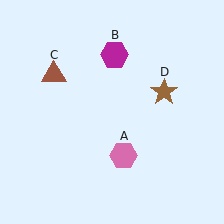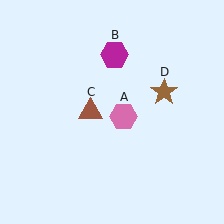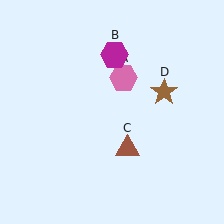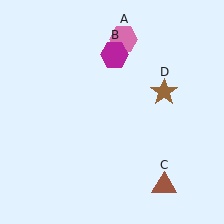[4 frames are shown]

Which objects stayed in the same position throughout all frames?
Magenta hexagon (object B) and brown star (object D) remained stationary.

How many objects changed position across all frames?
2 objects changed position: pink hexagon (object A), brown triangle (object C).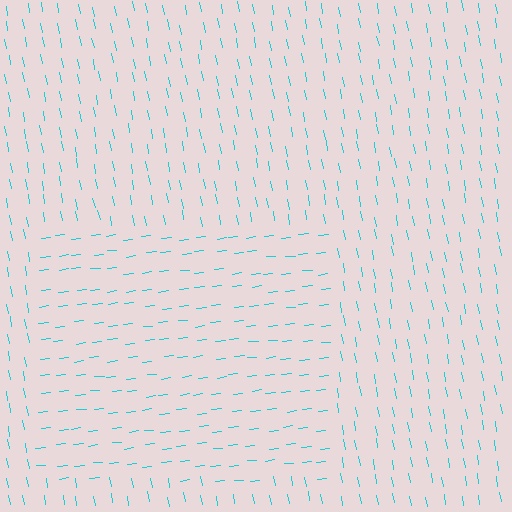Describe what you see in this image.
The image is filled with small cyan line segments. A rectangle region in the image has lines oriented differently from the surrounding lines, creating a visible texture boundary.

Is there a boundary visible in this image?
Yes, there is a texture boundary formed by a change in line orientation.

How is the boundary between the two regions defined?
The boundary is defined purely by a change in line orientation (approximately 86 degrees difference). All lines are the same color and thickness.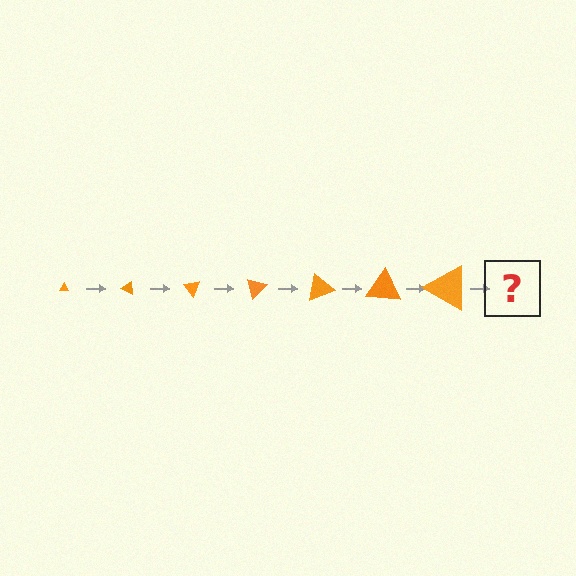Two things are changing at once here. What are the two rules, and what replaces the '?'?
The two rules are that the triangle grows larger each step and it rotates 25 degrees each step. The '?' should be a triangle, larger than the previous one and rotated 175 degrees from the start.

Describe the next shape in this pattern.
It should be a triangle, larger than the previous one and rotated 175 degrees from the start.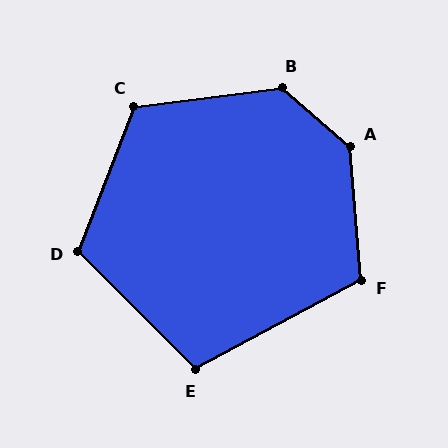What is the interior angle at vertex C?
Approximately 118 degrees (obtuse).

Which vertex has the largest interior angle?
A, at approximately 135 degrees.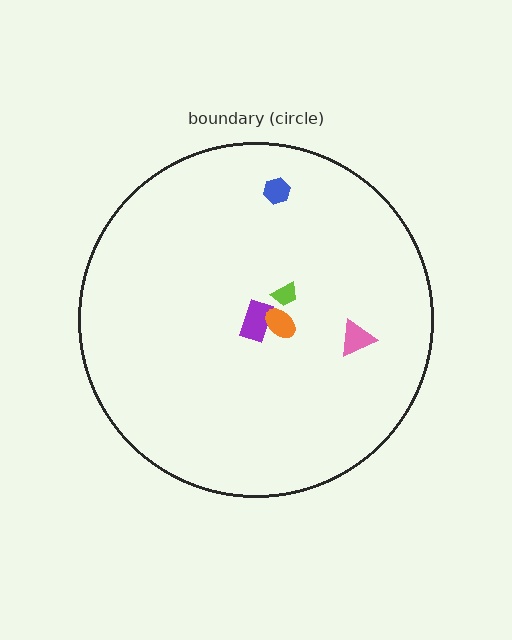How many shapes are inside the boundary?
5 inside, 0 outside.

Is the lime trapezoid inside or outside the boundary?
Inside.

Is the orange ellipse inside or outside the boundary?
Inside.